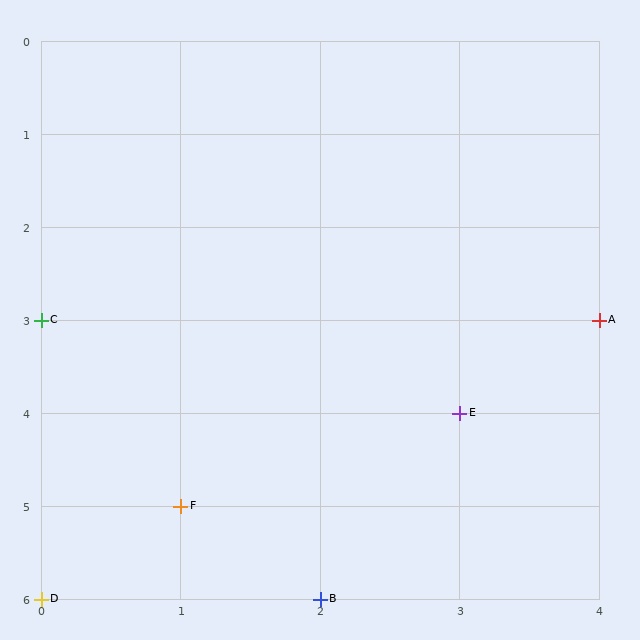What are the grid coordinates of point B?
Point B is at grid coordinates (2, 6).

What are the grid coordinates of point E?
Point E is at grid coordinates (3, 4).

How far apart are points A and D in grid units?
Points A and D are 4 columns and 3 rows apart (about 5.0 grid units diagonally).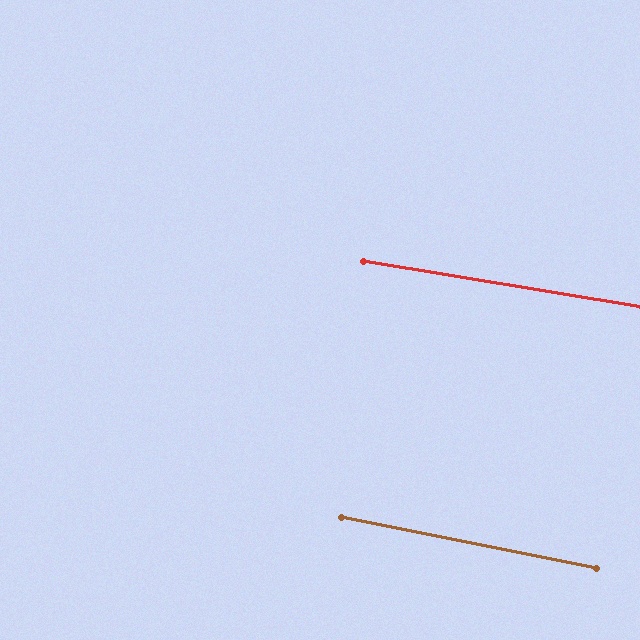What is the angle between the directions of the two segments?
Approximately 2 degrees.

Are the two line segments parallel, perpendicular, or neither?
Parallel — their directions differ by only 2.0°.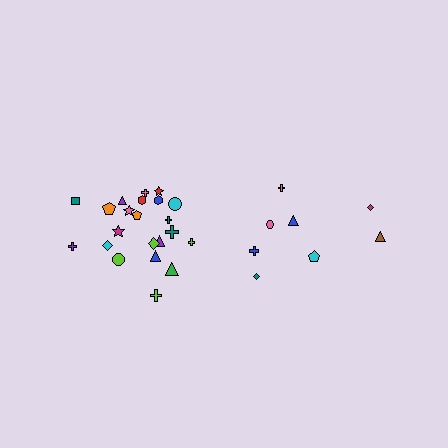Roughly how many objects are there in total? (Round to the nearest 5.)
Roughly 30 objects in total.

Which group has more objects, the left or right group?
The left group.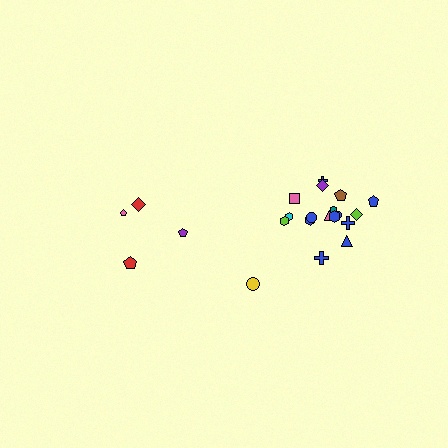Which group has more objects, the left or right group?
The right group.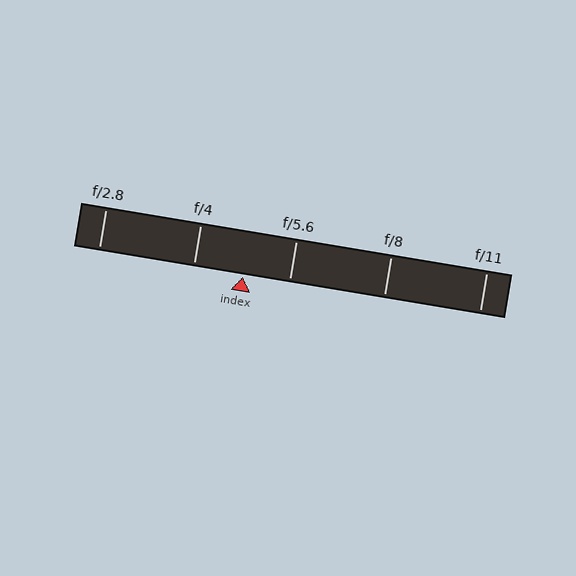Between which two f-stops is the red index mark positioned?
The index mark is between f/4 and f/5.6.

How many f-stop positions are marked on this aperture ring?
There are 5 f-stop positions marked.